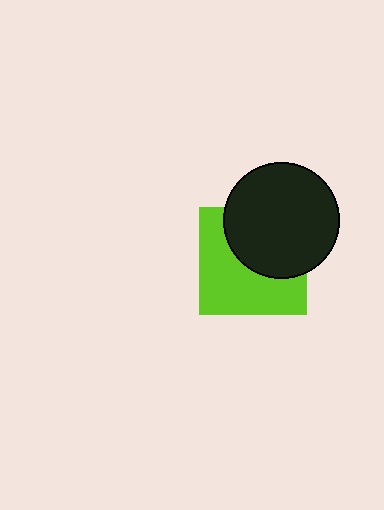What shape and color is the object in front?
The object in front is a black circle.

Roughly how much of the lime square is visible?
About half of it is visible (roughly 55%).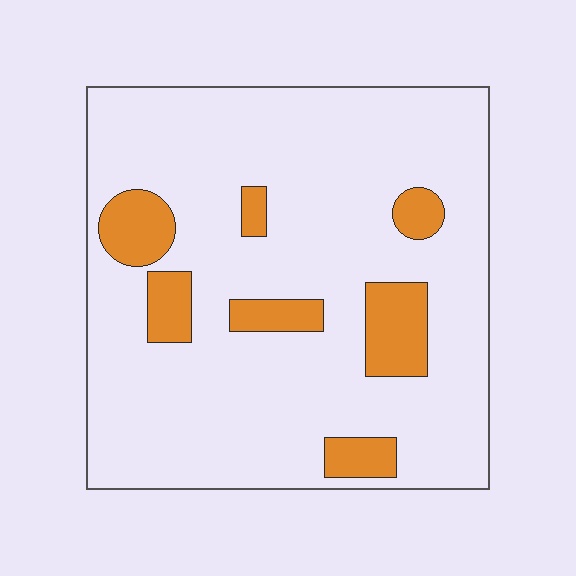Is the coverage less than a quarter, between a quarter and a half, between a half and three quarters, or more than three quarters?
Less than a quarter.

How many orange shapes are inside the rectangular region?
7.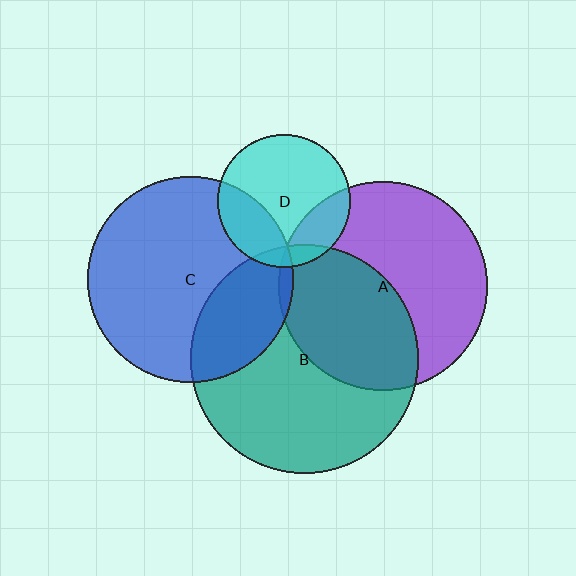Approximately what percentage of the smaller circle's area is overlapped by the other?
Approximately 25%.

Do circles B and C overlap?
Yes.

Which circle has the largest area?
Circle B (teal).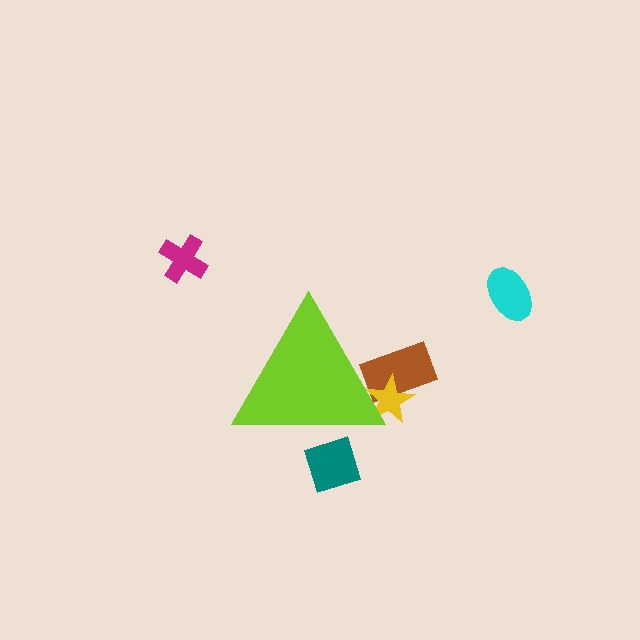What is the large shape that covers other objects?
A lime triangle.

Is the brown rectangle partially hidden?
Yes, the brown rectangle is partially hidden behind the lime triangle.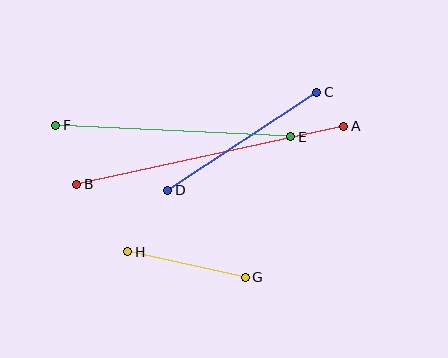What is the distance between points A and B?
The distance is approximately 273 pixels.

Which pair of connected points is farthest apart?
Points A and B are farthest apart.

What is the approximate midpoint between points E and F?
The midpoint is at approximately (173, 131) pixels.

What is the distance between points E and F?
The distance is approximately 235 pixels.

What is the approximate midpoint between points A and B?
The midpoint is at approximately (210, 155) pixels.